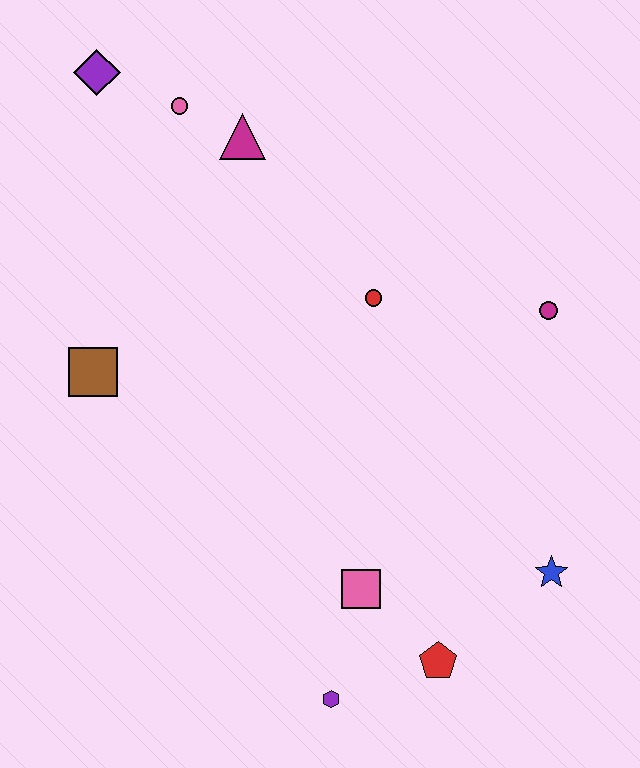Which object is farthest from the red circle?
The purple hexagon is farthest from the red circle.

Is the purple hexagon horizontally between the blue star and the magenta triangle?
Yes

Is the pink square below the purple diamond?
Yes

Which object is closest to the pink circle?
The magenta triangle is closest to the pink circle.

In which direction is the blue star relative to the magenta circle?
The blue star is below the magenta circle.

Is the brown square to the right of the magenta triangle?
No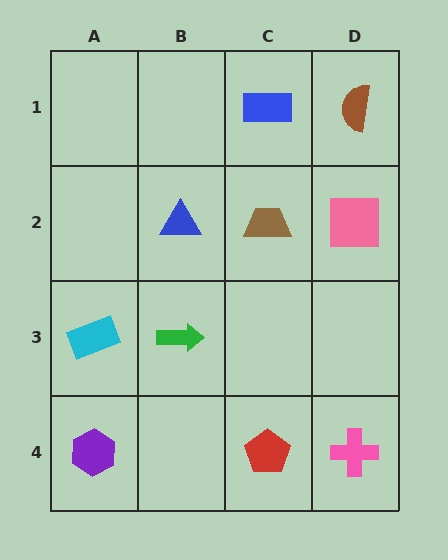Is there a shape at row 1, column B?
No, that cell is empty.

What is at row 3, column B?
A green arrow.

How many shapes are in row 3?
2 shapes.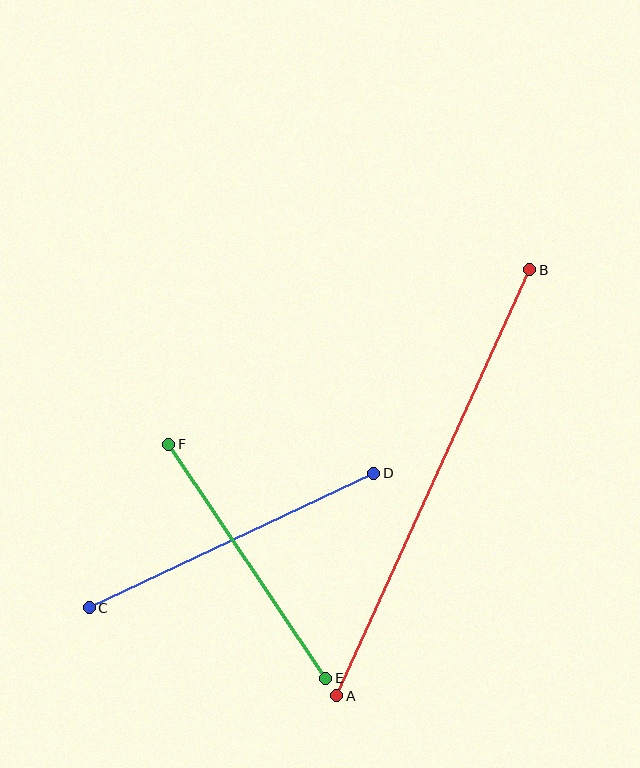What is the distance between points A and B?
The distance is approximately 468 pixels.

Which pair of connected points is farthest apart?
Points A and B are farthest apart.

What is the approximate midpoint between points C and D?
The midpoint is at approximately (231, 540) pixels.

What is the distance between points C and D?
The distance is approximately 315 pixels.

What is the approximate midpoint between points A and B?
The midpoint is at approximately (433, 483) pixels.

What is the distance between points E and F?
The distance is approximately 282 pixels.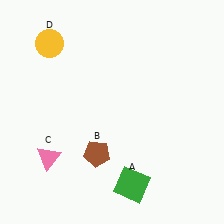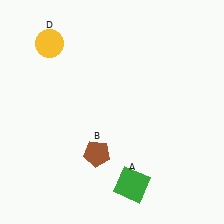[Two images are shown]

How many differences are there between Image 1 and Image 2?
There is 1 difference between the two images.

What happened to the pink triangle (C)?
The pink triangle (C) was removed in Image 2. It was in the bottom-left area of Image 1.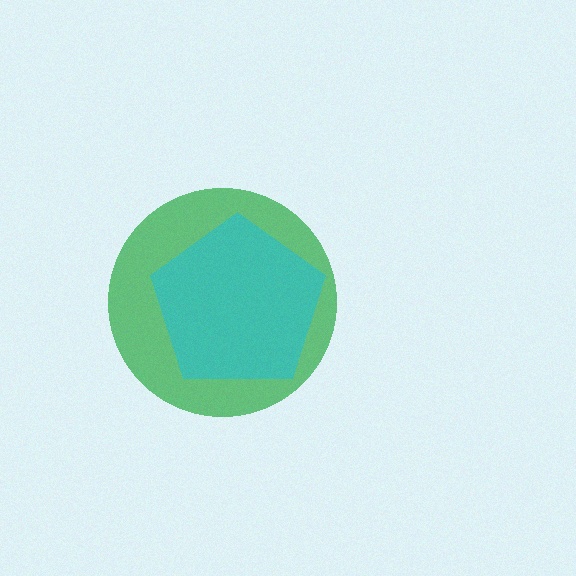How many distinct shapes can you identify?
There are 2 distinct shapes: a green circle, a cyan pentagon.